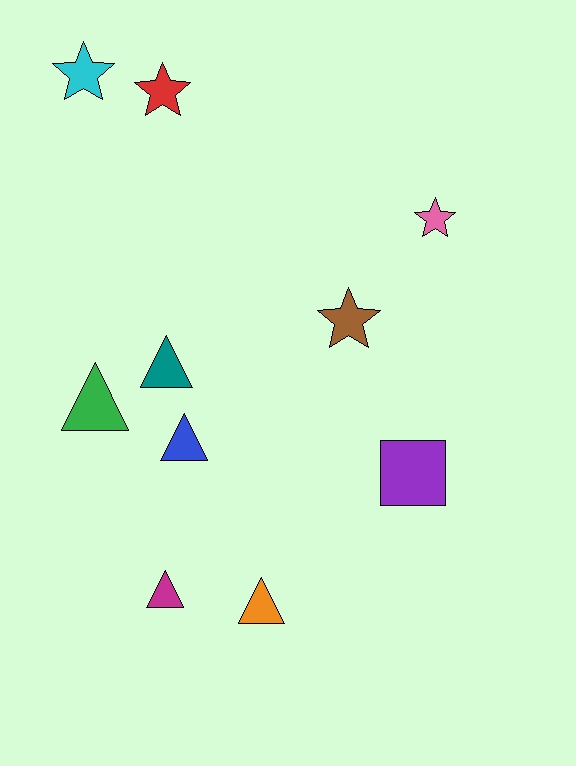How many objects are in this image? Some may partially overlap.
There are 10 objects.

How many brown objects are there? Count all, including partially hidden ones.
There is 1 brown object.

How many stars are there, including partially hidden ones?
There are 4 stars.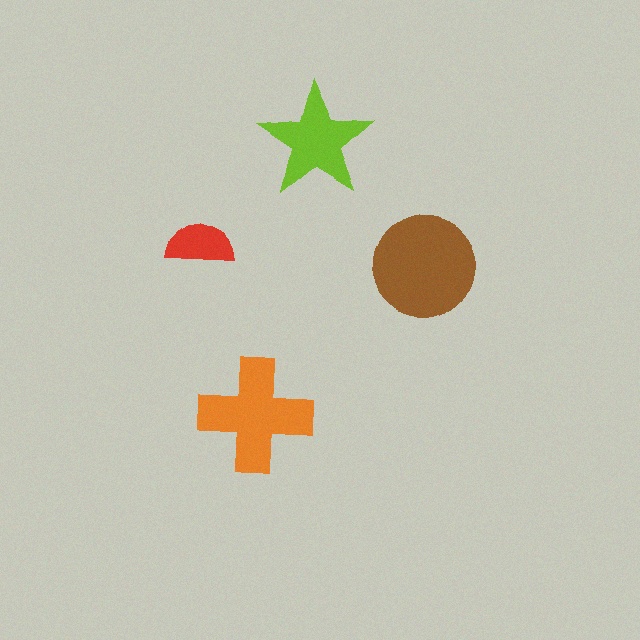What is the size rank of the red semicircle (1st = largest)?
4th.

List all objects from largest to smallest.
The brown circle, the orange cross, the lime star, the red semicircle.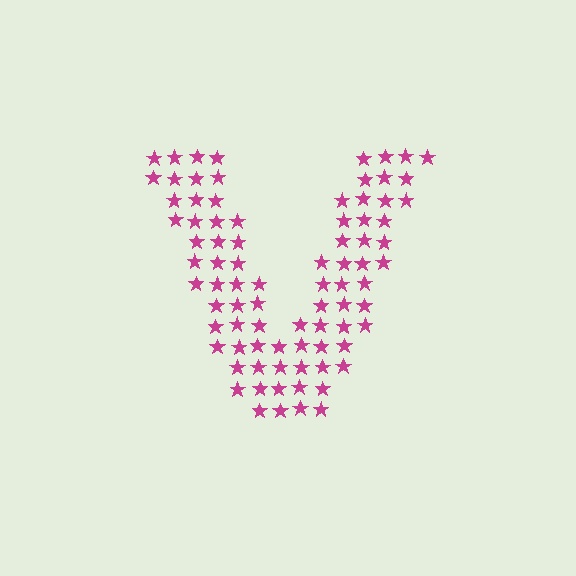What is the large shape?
The large shape is the letter V.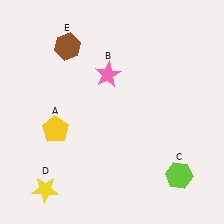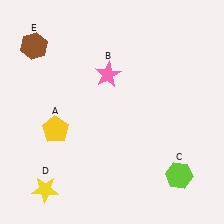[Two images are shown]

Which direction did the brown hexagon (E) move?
The brown hexagon (E) moved left.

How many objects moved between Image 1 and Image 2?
1 object moved between the two images.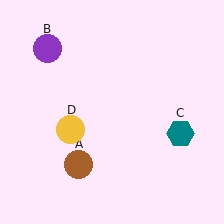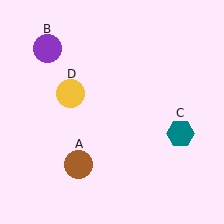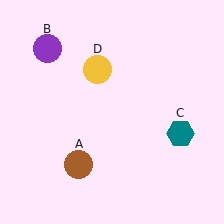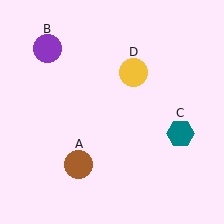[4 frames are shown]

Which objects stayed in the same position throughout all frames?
Brown circle (object A) and purple circle (object B) and teal hexagon (object C) remained stationary.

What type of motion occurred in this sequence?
The yellow circle (object D) rotated clockwise around the center of the scene.